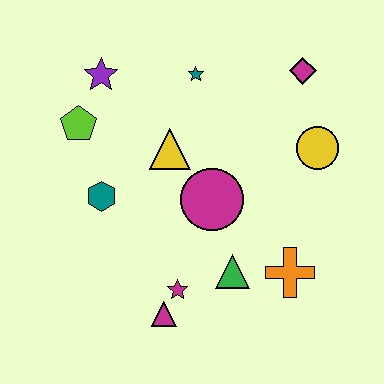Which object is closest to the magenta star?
The magenta triangle is closest to the magenta star.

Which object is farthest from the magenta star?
The magenta diamond is farthest from the magenta star.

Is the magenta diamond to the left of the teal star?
No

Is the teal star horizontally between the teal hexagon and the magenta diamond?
Yes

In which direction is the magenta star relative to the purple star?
The magenta star is below the purple star.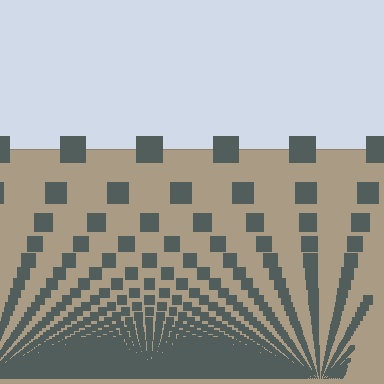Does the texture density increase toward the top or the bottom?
Density increases toward the bottom.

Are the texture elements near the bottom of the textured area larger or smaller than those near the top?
Smaller. The gradient is inverted — elements near the bottom are smaller and denser.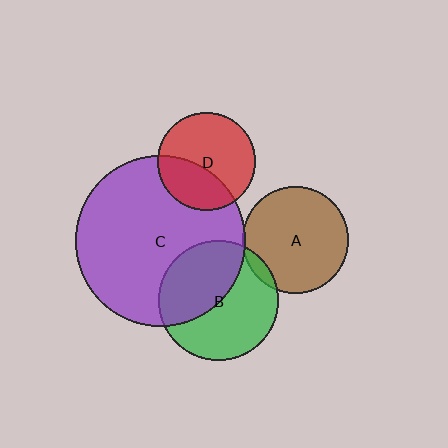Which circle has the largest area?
Circle C (purple).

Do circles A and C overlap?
Yes.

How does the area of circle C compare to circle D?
Approximately 3.0 times.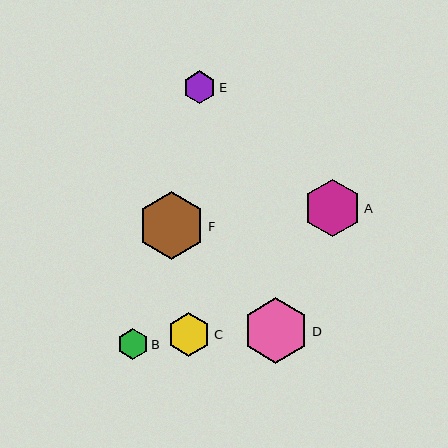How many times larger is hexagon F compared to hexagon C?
Hexagon F is approximately 1.6 times the size of hexagon C.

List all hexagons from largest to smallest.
From largest to smallest: F, D, A, C, E, B.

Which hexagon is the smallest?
Hexagon B is the smallest with a size of approximately 31 pixels.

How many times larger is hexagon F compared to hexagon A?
Hexagon F is approximately 1.2 times the size of hexagon A.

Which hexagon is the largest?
Hexagon F is the largest with a size of approximately 68 pixels.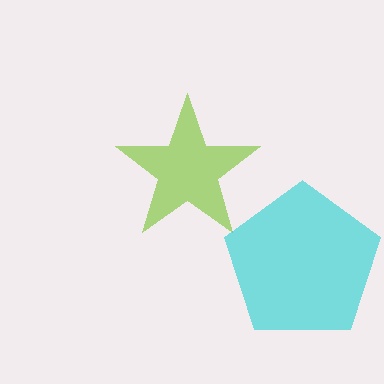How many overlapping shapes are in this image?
There are 2 overlapping shapes in the image.